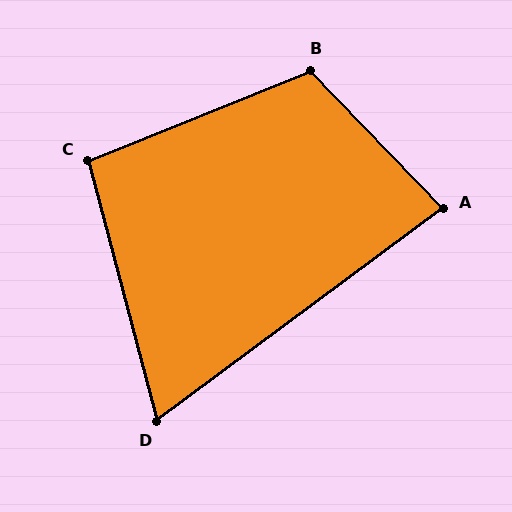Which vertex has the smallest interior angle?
D, at approximately 68 degrees.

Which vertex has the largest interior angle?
B, at approximately 112 degrees.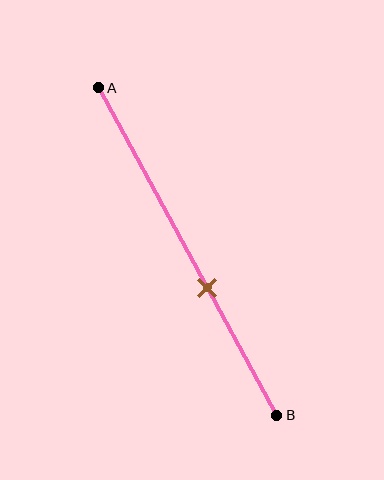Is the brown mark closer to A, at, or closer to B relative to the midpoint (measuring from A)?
The brown mark is closer to point B than the midpoint of segment AB.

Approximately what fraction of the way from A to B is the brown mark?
The brown mark is approximately 60% of the way from A to B.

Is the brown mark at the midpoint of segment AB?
No, the mark is at about 60% from A, not at the 50% midpoint.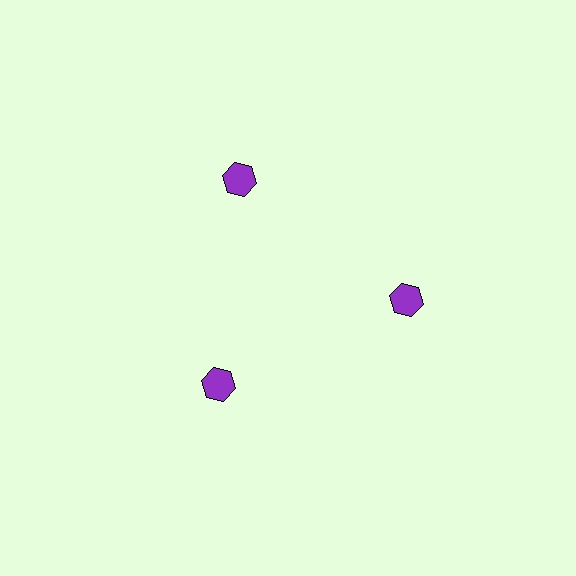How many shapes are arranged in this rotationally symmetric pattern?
There are 3 shapes, arranged in 3 groups of 1.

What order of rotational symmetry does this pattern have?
This pattern has 3-fold rotational symmetry.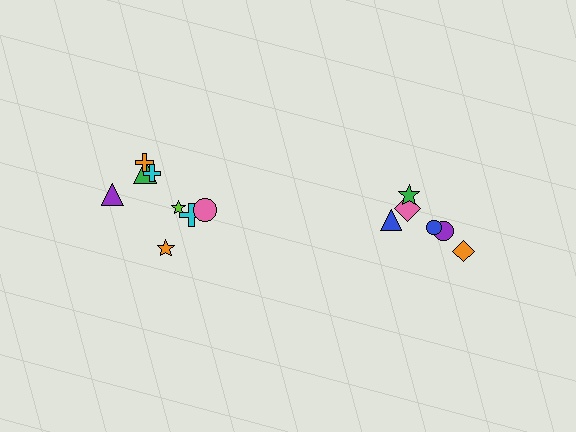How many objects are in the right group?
There are 6 objects.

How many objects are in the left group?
There are 8 objects.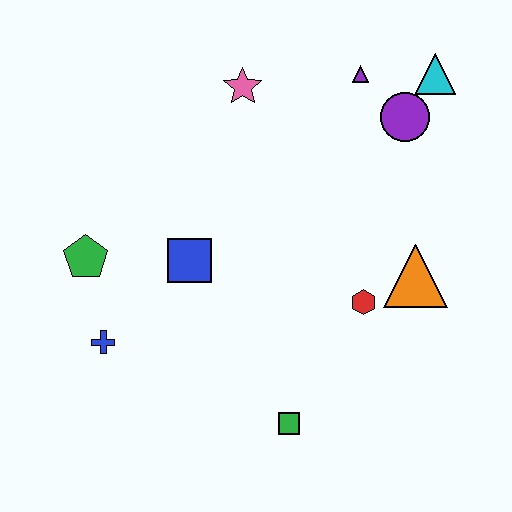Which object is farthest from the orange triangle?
The green pentagon is farthest from the orange triangle.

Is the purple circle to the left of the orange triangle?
Yes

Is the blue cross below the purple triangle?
Yes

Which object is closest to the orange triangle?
The red hexagon is closest to the orange triangle.